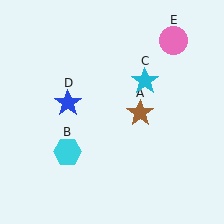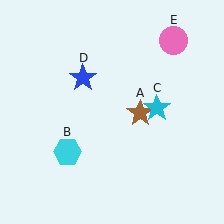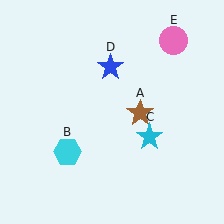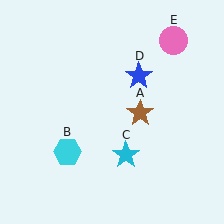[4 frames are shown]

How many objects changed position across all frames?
2 objects changed position: cyan star (object C), blue star (object D).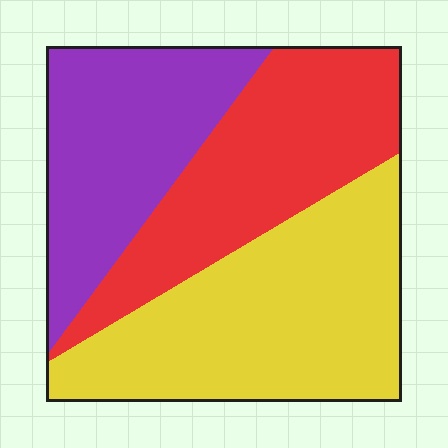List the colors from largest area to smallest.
From largest to smallest: yellow, red, purple.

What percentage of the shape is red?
Red covers roughly 30% of the shape.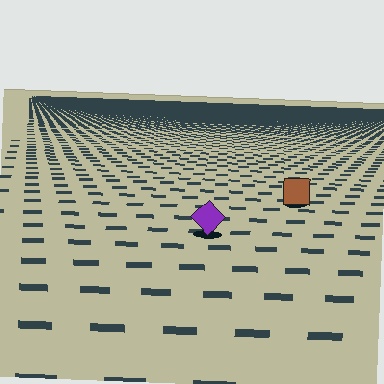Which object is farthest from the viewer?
The brown square is farthest from the viewer. It appears smaller and the ground texture around it is denser.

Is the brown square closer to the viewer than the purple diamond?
No. The purple diamond is closer — you can tell from the texture gradient: the ground texture is coarser near it.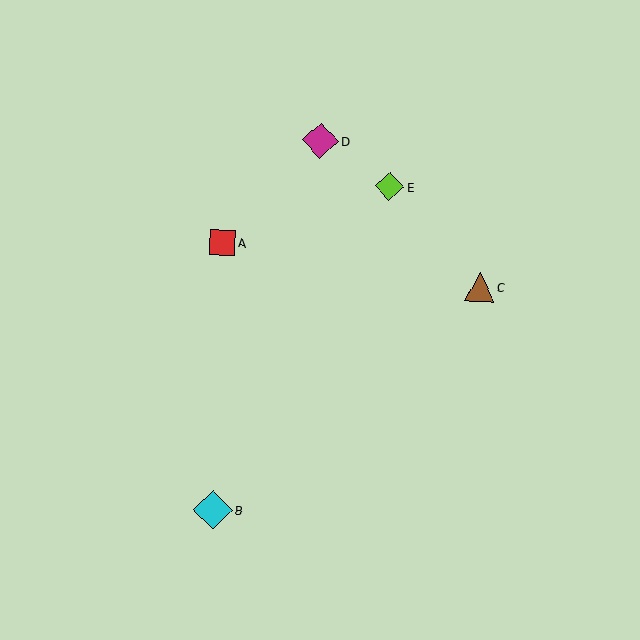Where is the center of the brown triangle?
The center of the brown triangle is at (480, 287).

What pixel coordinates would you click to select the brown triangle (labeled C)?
Click at (480, 287) to select the brown triangle C.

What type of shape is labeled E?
Shape E is a lime diamond.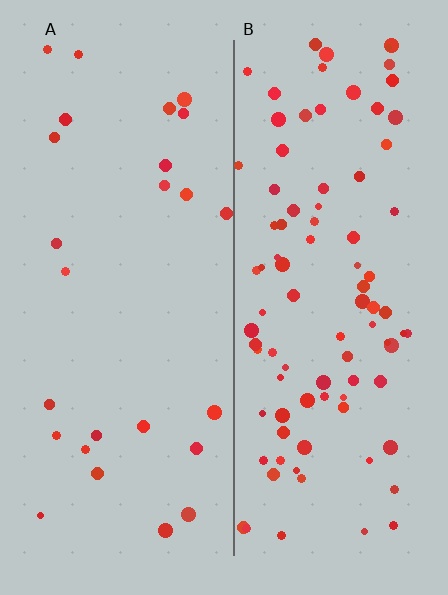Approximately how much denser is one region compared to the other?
Approximately 3.6× — region B over region A.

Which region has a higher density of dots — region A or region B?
B (the right).